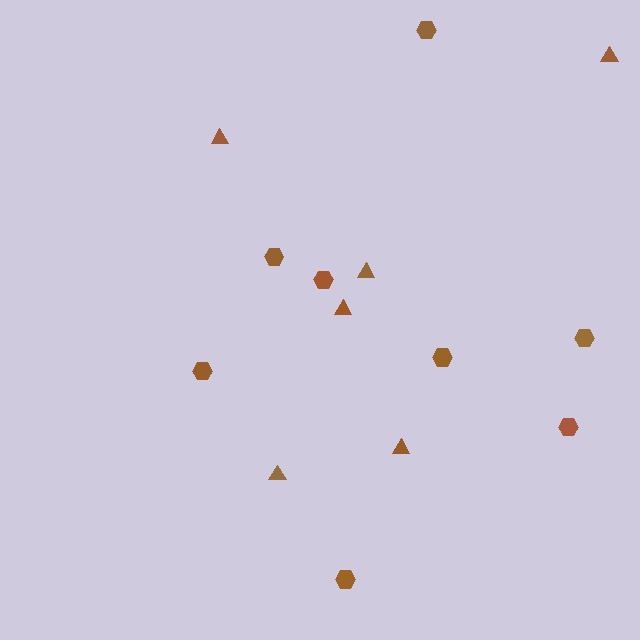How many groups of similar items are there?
There are 2 groups: one group of hexagons (8) and one group of triangles (6).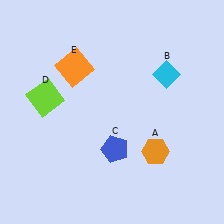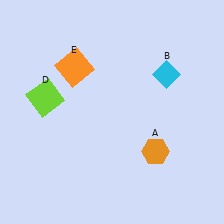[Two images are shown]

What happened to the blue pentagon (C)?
The blue pentagon (C) was removed in Image 2. It was in the bottom-right area of Image 1.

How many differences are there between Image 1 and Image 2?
There is 1 difference between the two images.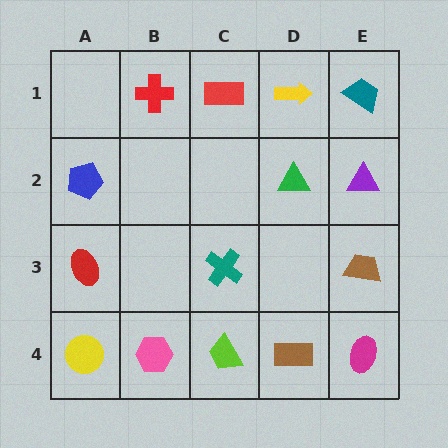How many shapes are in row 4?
5 shapes.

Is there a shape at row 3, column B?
No, that cell is empty.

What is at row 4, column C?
A lime trapezoid.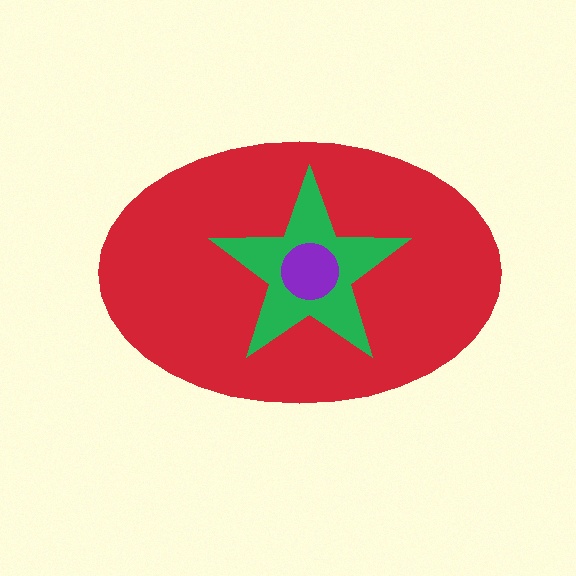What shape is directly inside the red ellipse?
The green star.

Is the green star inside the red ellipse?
Yes.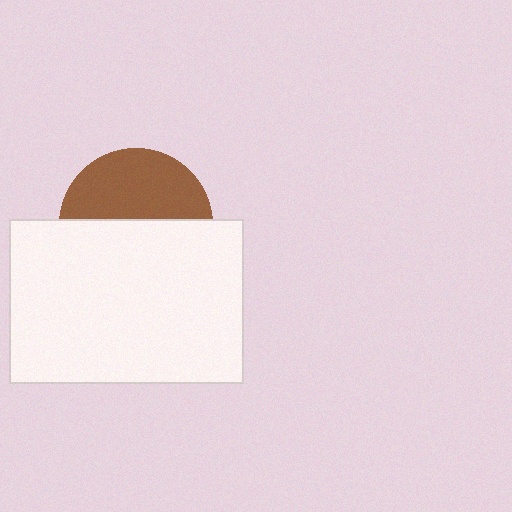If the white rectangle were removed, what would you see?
You would see the complete brown circle.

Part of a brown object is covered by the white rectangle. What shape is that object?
It is a circle.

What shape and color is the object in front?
The object in front is a white rectangle.